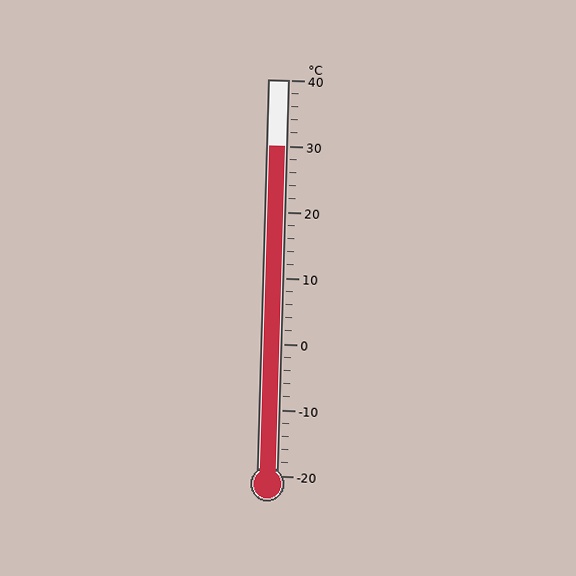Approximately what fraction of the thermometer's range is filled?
The thermometer is filled to approximately 85% of its range.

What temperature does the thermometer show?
The thermometer shows approximately 30°C.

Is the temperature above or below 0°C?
The temperature is above 0°C.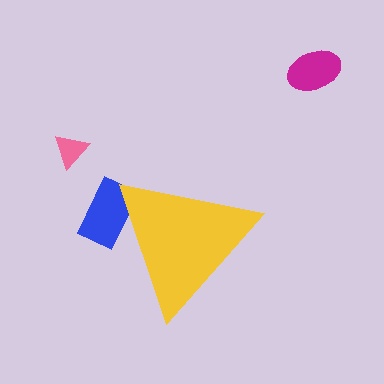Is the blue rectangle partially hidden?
Yes, the blue rectangle is partially hidden behind the yellow triangle.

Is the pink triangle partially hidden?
No, the pink triangle is fully visible.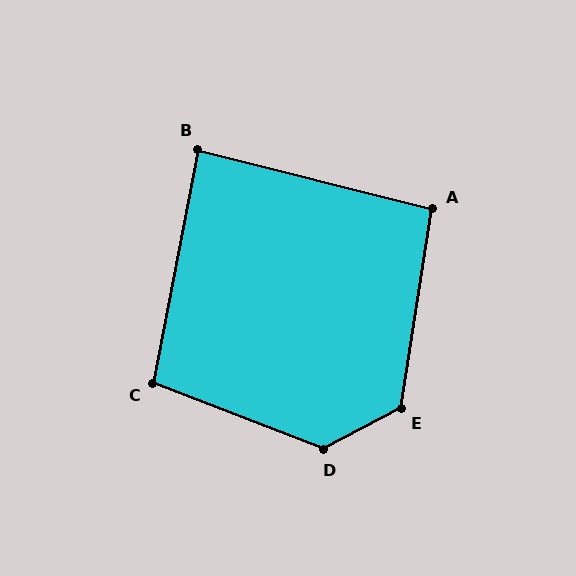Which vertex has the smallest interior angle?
B, at approximately 87 degrees.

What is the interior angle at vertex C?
Approximately 100 degrees (obtuse).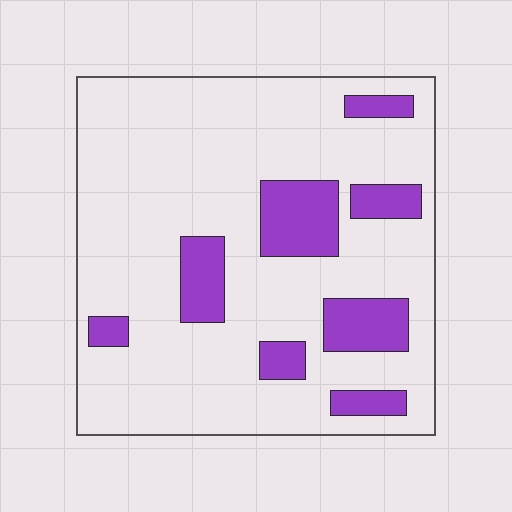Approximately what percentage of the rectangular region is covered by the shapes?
Approximately 20%.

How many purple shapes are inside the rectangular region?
8.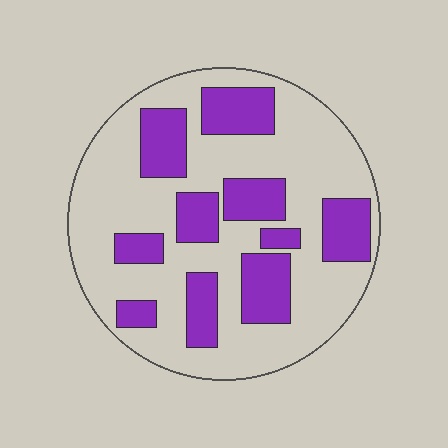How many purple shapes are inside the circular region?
10.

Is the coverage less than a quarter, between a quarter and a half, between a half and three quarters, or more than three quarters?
Between a quarter and a half.